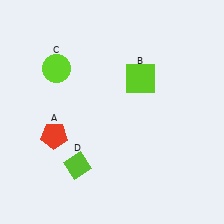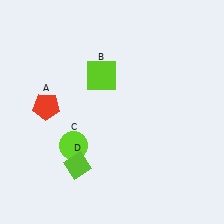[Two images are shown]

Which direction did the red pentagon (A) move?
The red pentagon (A) moved up.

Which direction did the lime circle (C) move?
The lime circle (C) moved down.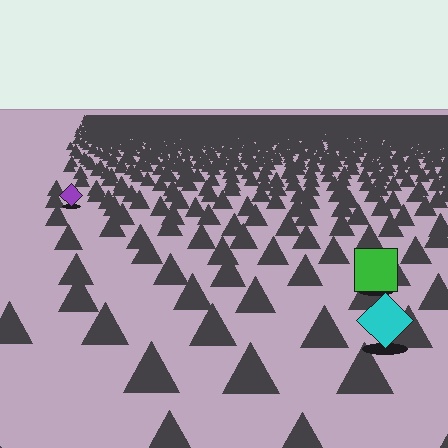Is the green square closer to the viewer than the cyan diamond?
No. The cyan diamond is closer — you can tell from the texture gradient: the ground texture is coarser near it.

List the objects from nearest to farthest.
From nearest to farthest: the cyan diamond, the green square, the purple diamond.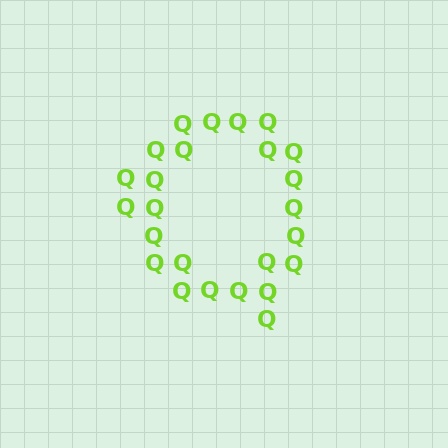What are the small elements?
The small elements are letter Q's.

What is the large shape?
The large shape is the letter Q.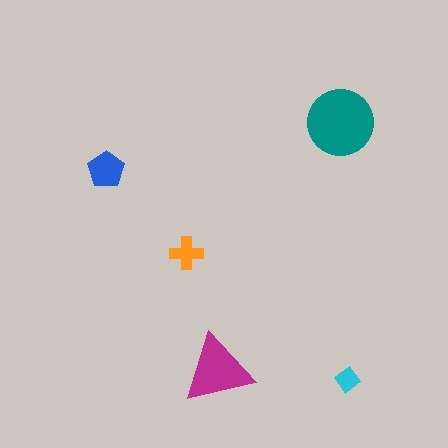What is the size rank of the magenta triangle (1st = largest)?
2nd.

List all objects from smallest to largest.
The cyan diamond, the orange cross, the blue pentagon, the magenta triangle, the teal circle.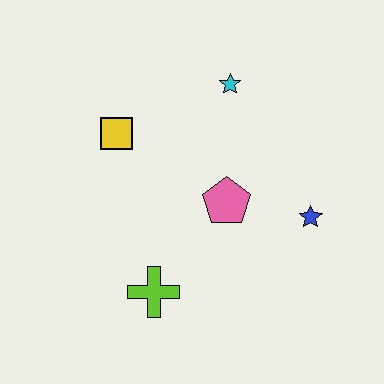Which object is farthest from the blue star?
The yellow square is farthest from the blue star.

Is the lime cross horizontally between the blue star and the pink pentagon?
No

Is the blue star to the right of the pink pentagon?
Yes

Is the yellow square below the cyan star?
Yes